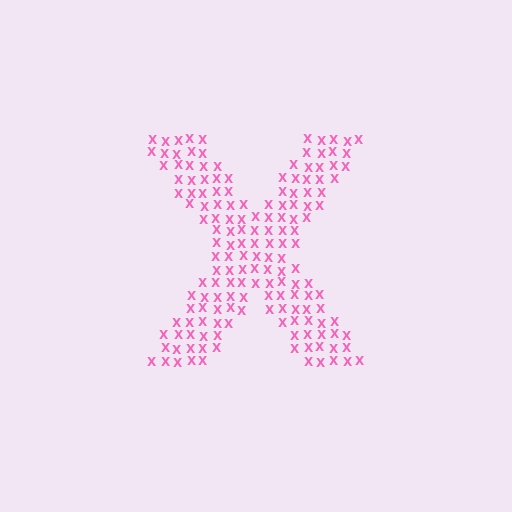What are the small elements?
The small elements are letter X's.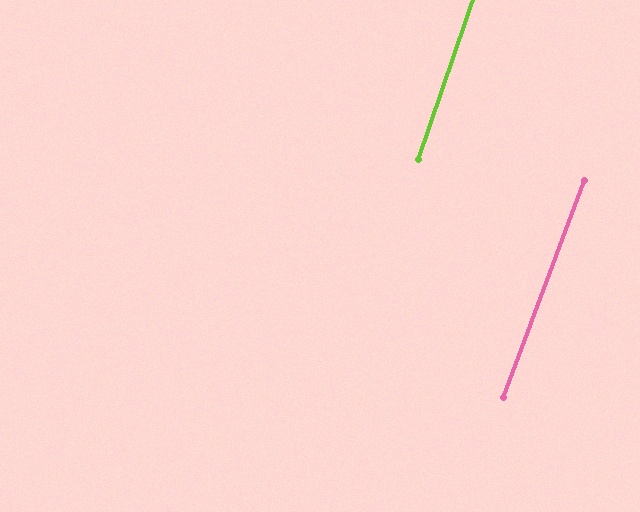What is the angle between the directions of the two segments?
Approximately 2 degrees.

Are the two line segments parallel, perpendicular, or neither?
Parallel — their directions differ by only 1.8°.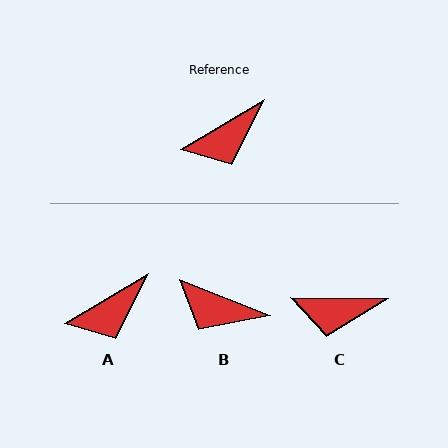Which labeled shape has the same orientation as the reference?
A.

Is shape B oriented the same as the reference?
No, it is off by about 53 degrees.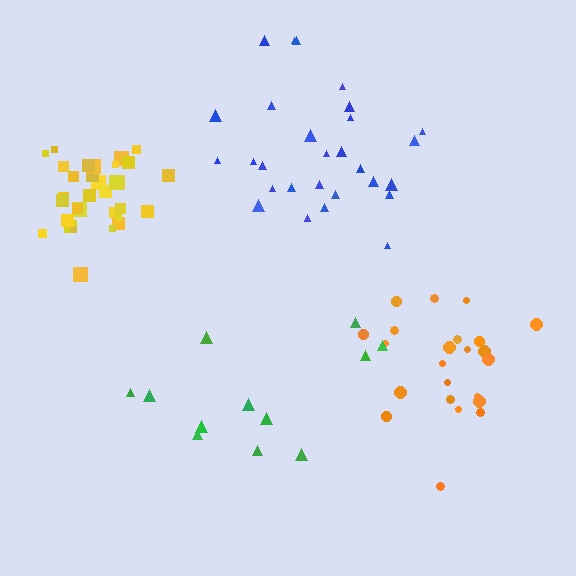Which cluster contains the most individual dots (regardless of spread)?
Yellow (32).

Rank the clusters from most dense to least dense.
yellow, orange, blue, green.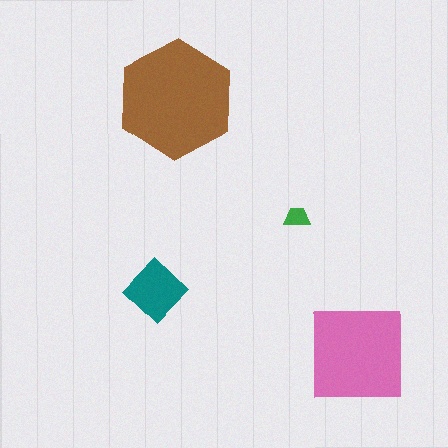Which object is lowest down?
The pink square is bottommost.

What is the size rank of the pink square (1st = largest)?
2nd.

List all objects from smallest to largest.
The green trapezoid, the teal diamond, the pink square, the brown hexagon.